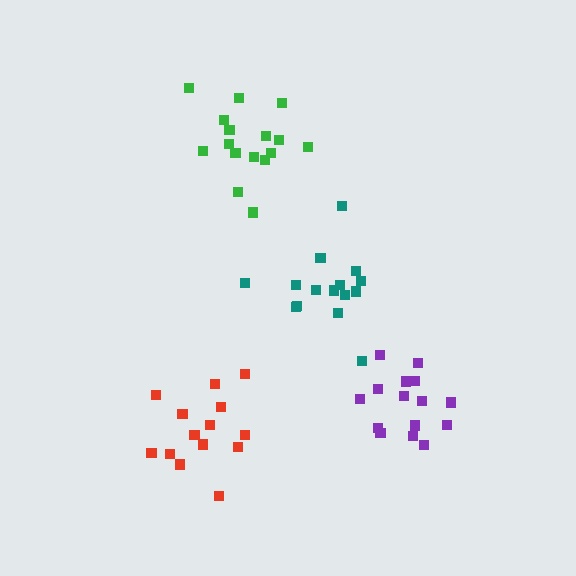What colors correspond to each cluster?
The clusters are colored: purple, teal, green, red.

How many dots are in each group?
Group 1: 15 dots, Group 2: 15 dots, Group 3: 17 dots, Group 4: 14 dots (61 total).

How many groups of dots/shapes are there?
There are 4 groups.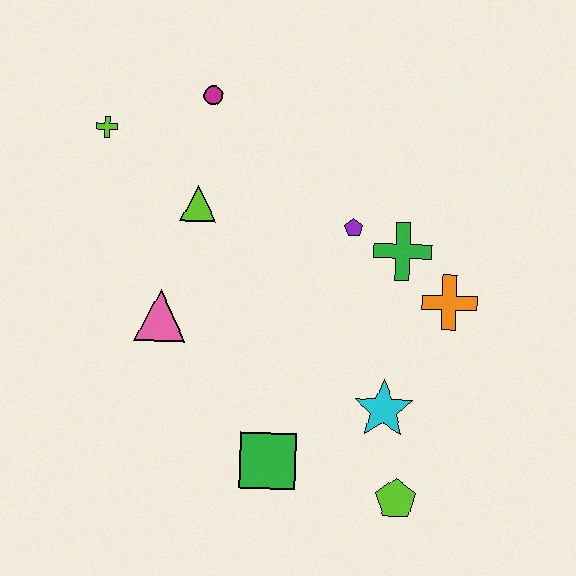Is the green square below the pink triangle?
Yes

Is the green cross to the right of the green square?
Yes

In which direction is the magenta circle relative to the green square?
The magenta circle is above the green square.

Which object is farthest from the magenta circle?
The lime pentagon is farthest from the magenta circle.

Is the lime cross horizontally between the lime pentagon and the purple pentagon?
No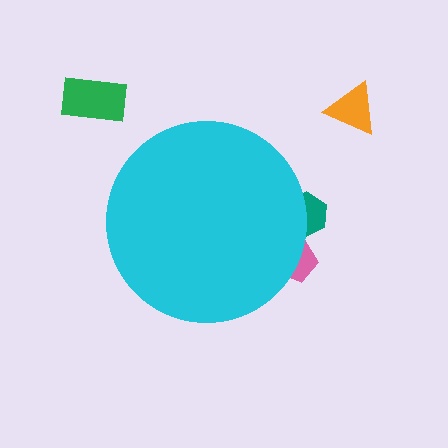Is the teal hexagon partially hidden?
Yes, the teal hexagon is partially hidden behind the cyan circle.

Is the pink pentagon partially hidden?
Yes, the pink pentagon is partially hidden behind the cyan circle.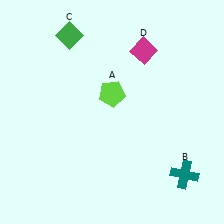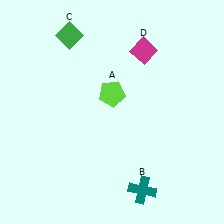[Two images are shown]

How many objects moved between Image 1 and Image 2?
1 object moved between the two images.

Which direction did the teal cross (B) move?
The teal cross (B) moved left.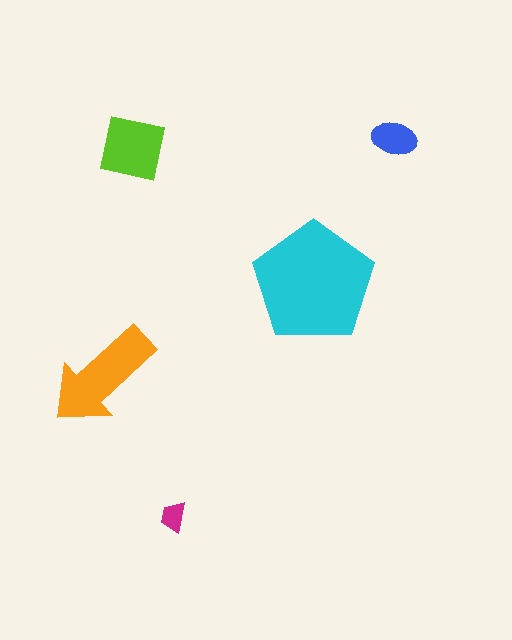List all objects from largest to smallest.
The cyan pentagon, the orange arrow, the lime square, the blue ellipse, the magenta trapezoid.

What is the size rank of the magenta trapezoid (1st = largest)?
5th.